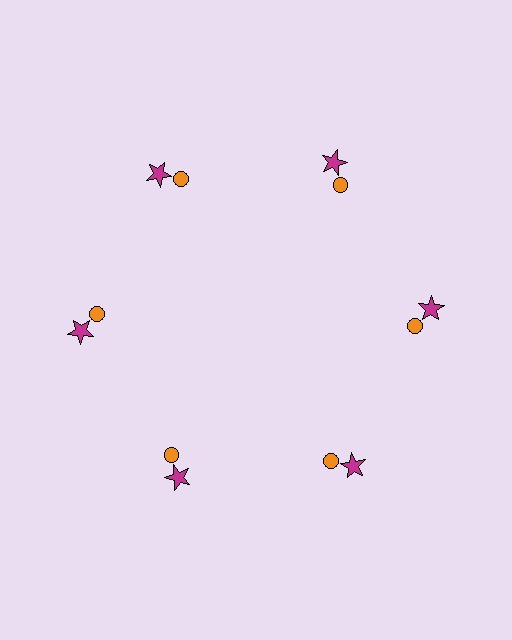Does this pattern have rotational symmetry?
Yes, this pattern has 6-fold rotational symmetry. It looks the same after rotating 60 degrees around the center.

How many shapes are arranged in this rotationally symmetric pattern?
There are 12 shapes, arranged in 6 groups of 2.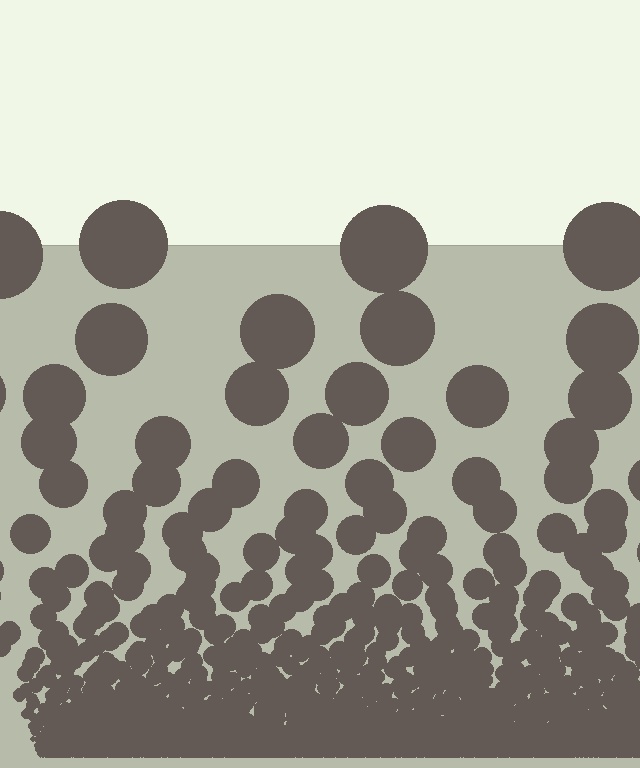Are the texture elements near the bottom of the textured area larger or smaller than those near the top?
Smaller. The gradient is inverted — elements near the bottom are smaller and denser.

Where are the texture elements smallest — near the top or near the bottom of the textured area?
Near the bottom.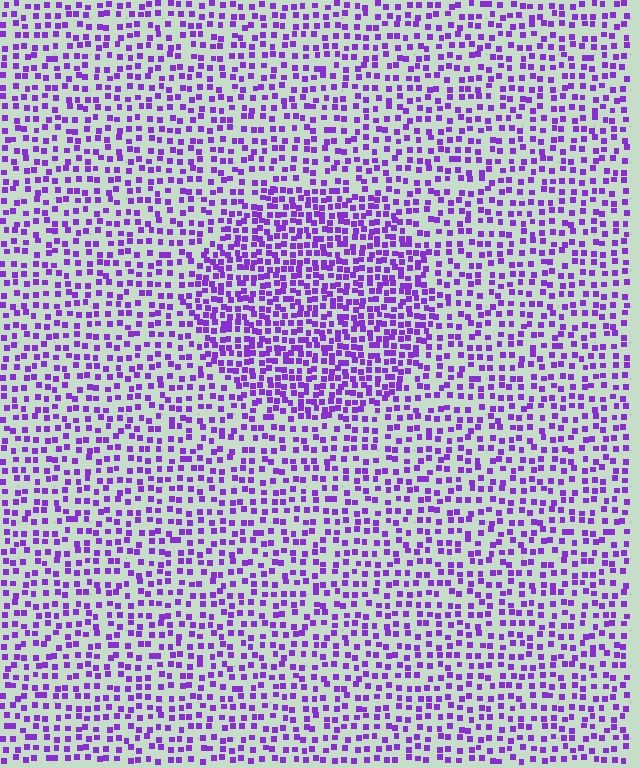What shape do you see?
I see a circle.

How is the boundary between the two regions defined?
The boundary is defined by a change in element density (approximately 1.8x ratio). All elements are the same color, size, and shape.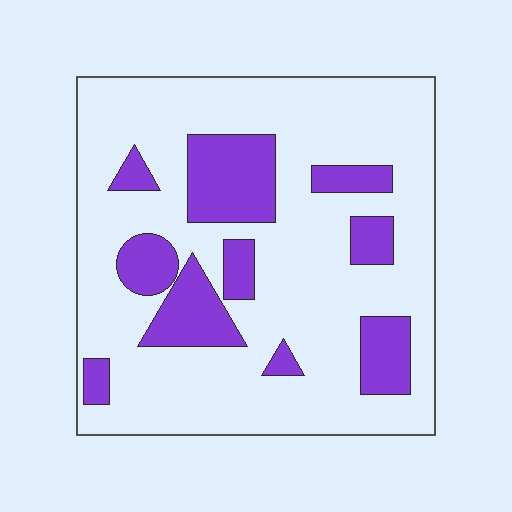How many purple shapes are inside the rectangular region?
10.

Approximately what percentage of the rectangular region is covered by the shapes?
Approximately 25%.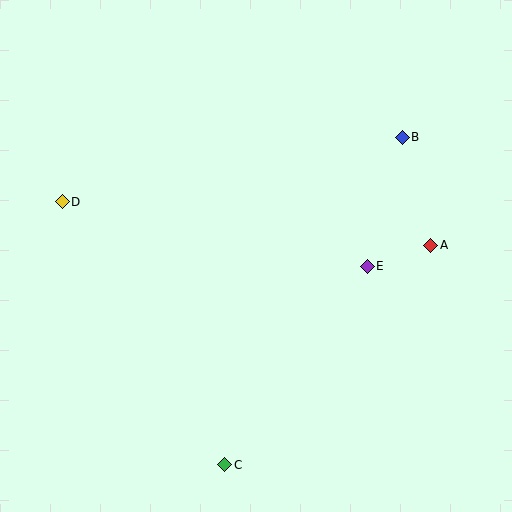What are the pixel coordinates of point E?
Point E is at (367, 266).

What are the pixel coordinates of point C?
Point C is at (225, 465).